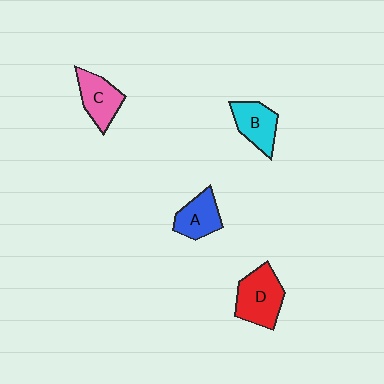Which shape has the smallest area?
Shape A (blue).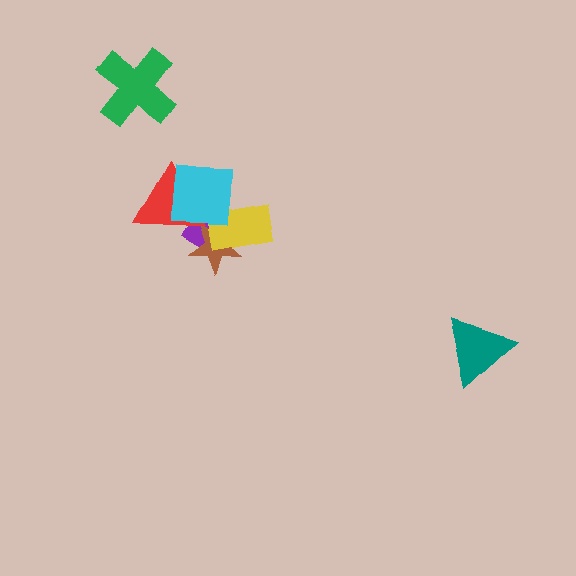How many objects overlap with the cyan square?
4 objects overlap with the cyan square.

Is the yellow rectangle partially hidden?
Yes, it is partially covered by another shape.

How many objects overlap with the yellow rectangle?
3 objects overlap with the yellow rectangle.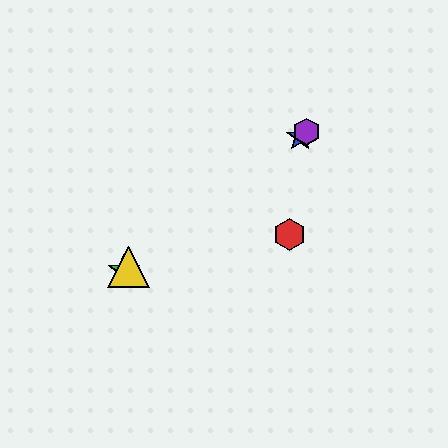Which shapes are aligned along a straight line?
The blue star, the green star, the yellow triangle, the purple hexagon are aligned along a straight line.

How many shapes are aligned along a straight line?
4 shapes (the blue star, the green star, the yellow triangle, the purple hexagon) are aligned along a straight line.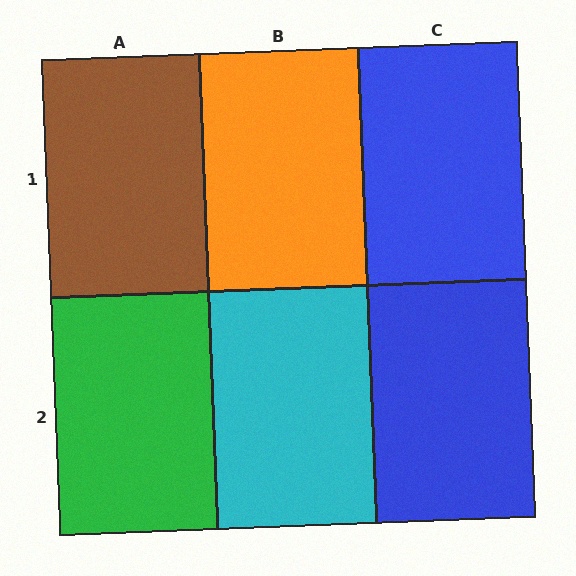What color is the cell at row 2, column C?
Blue.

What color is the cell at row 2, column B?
Cyan.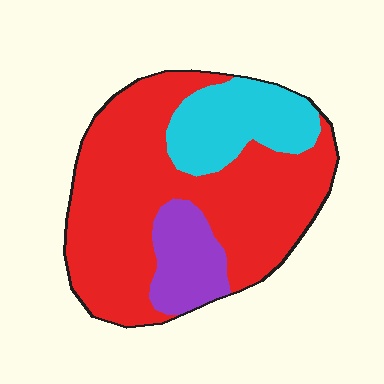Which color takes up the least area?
Purple, at roughly 15%.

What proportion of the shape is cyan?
Cyan takes up less than a quarter of the shape.